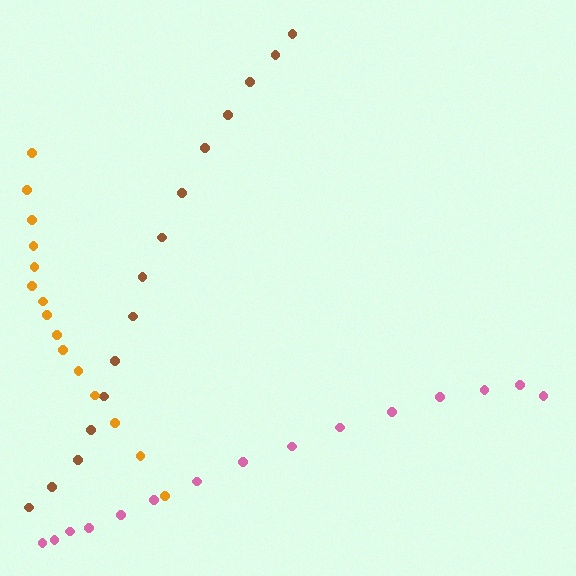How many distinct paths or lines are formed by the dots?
There are 3 distinct paths.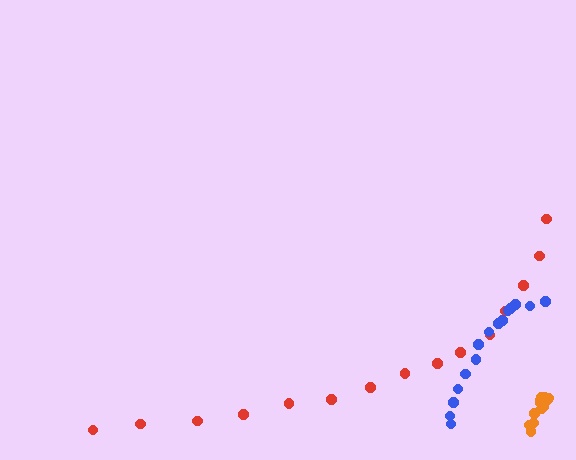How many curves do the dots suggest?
There are 3 distinct paths.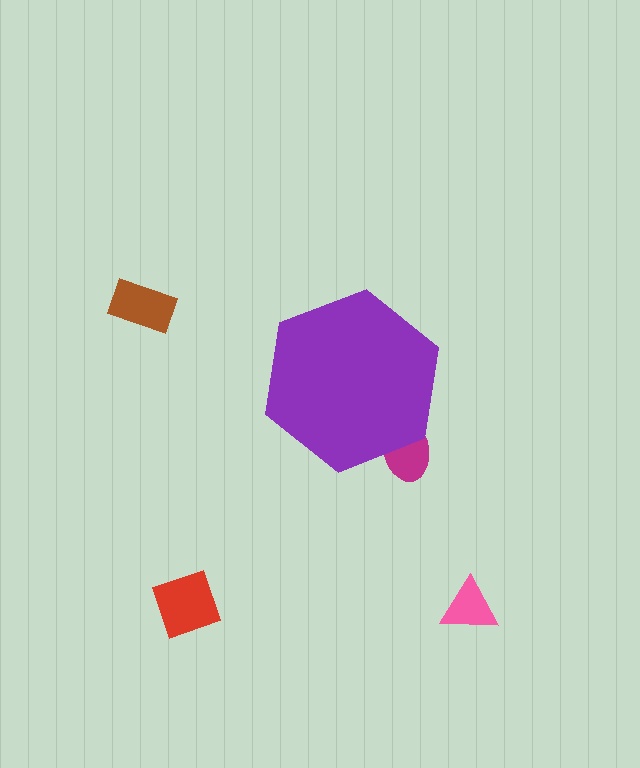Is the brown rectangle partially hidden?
No, the brown rectangle is fully visible.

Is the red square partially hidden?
No, the red square is fully visible.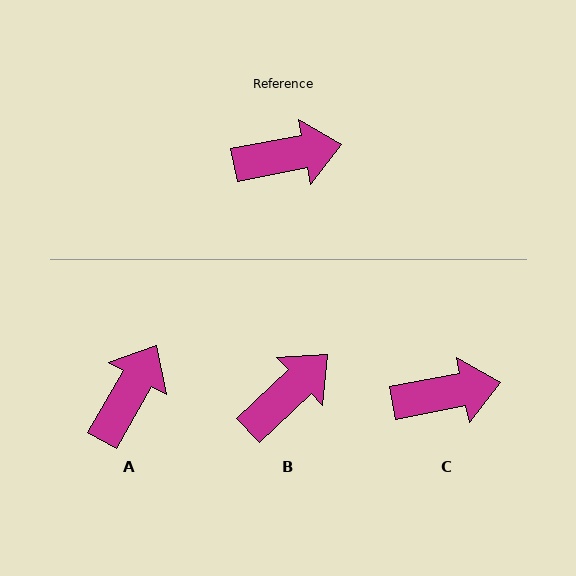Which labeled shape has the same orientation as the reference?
C.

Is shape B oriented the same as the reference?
No, it is off by about 33 degrees.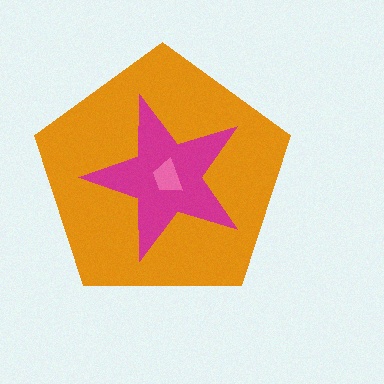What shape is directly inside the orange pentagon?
The magenta star.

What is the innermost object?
The pink trapezoid.